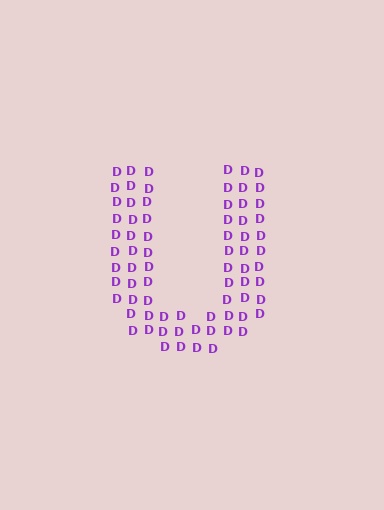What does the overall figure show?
The overall figure shows the letter U.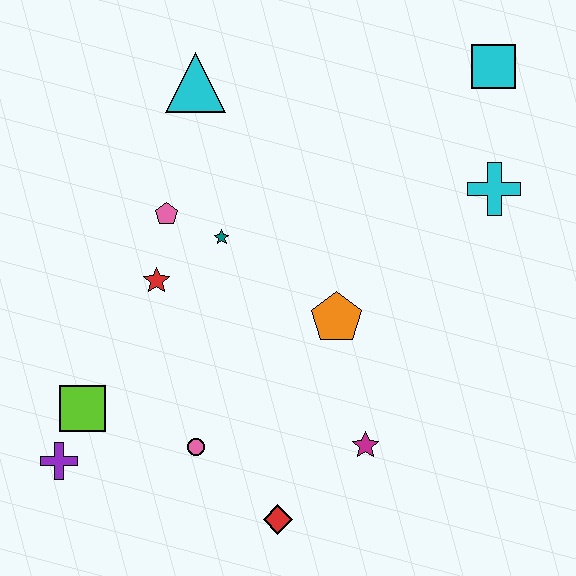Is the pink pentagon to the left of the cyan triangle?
Yes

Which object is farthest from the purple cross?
The cyan square is farthest from the purple cross.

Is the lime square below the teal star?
Yes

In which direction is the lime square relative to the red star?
The lime square is below the red star.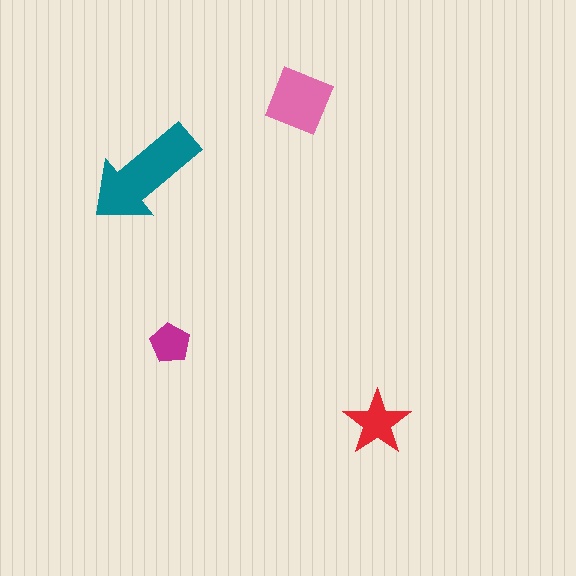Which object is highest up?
The pink square is topmost.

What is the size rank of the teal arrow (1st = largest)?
1st.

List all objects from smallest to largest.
The magenta pentagon, the red star, the pink square, the teal arrow.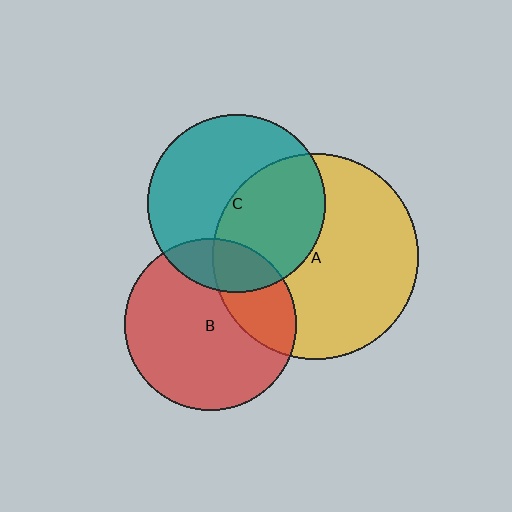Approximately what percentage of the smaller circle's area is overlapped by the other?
Approximately 20%.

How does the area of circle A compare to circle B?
Approximately 1.4 times.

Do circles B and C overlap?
Yes.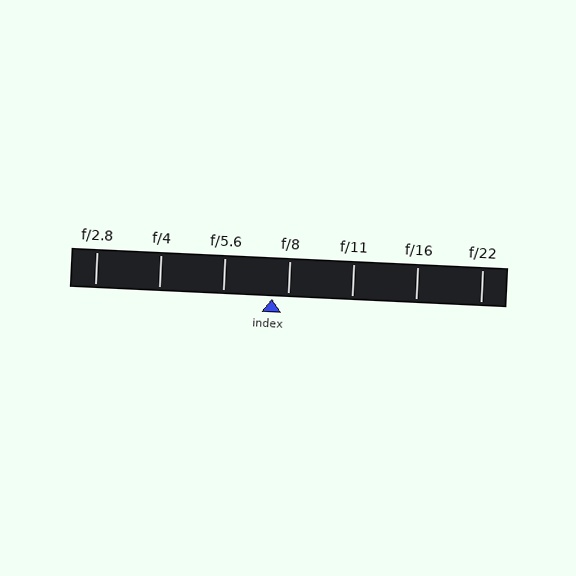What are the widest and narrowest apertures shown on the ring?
The widest aperture shown is f/2.8 and the narrowest is f/22.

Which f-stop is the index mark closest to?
The index mark is closest to f/8.